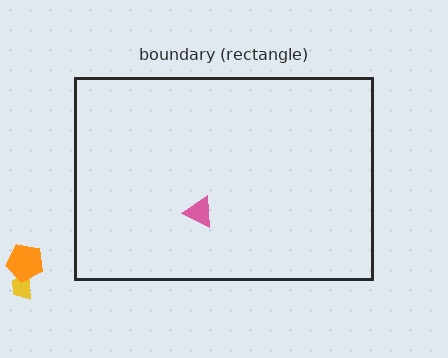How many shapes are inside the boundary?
1 inside, 2 outside.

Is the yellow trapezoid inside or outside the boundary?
Outside.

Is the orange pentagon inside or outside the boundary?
Outside.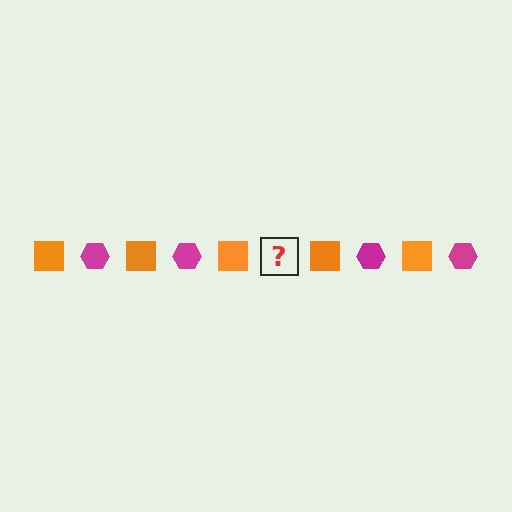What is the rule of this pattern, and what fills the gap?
The rule is that the pattern alternates between orange square and magenta hexagon. The gap should be filled with a magenta hexagon.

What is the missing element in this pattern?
The missing element is a magenta hexagon.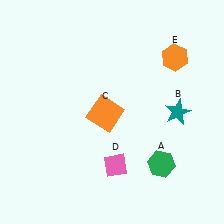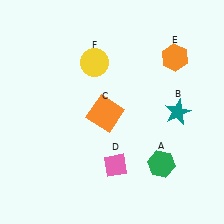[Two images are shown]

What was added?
A yellow circle (F) was added in Image 2.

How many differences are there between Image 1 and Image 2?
There is 1 difference between the two images.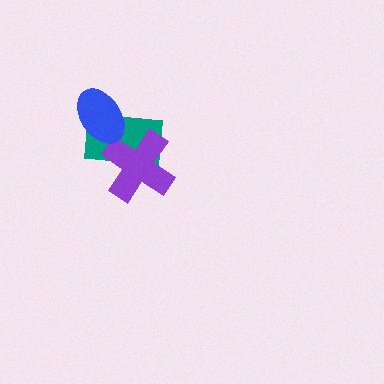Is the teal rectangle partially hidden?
Yes, it is partially covered by another shape.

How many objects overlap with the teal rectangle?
2 objects overlap with the teal rectangle.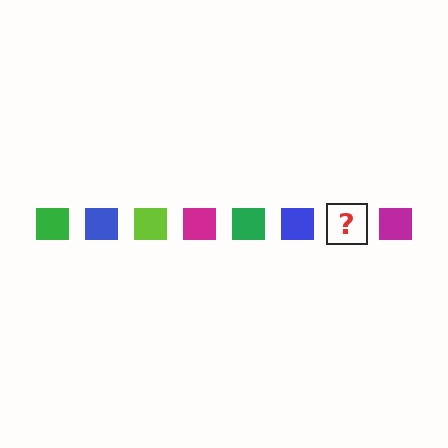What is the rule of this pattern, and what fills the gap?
The rule is that the pattern cycles through green, blue, lime, magenta squares. The gap should be filled with a lime square.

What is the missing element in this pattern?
The missing element is a lime square.